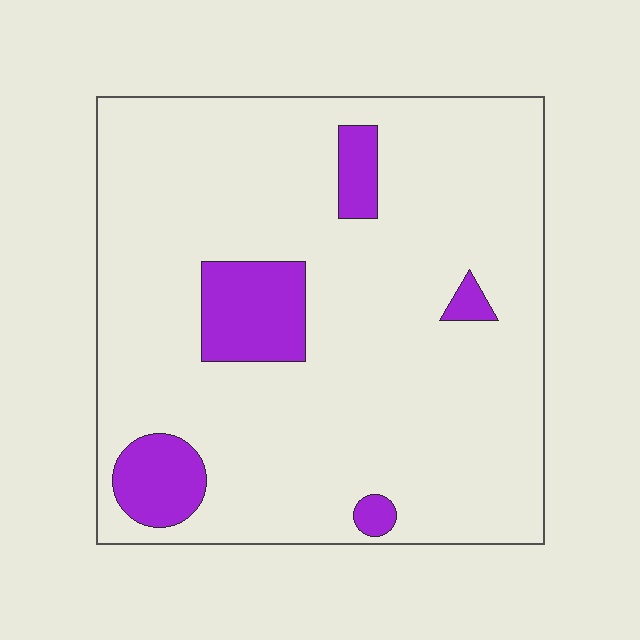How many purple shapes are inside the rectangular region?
5.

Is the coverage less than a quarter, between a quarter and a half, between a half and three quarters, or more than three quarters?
Less than a quarter.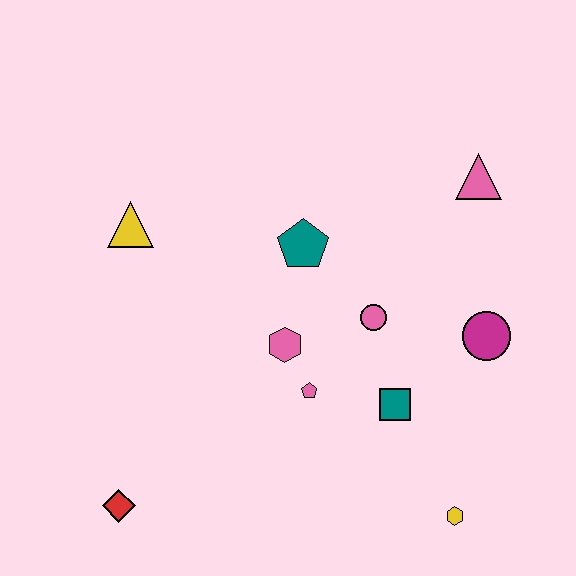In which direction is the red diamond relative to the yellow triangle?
The red diamond is below the yellow triangle.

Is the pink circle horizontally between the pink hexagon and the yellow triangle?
No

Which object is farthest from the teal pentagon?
The red diamond is farthest from the teal pentagon.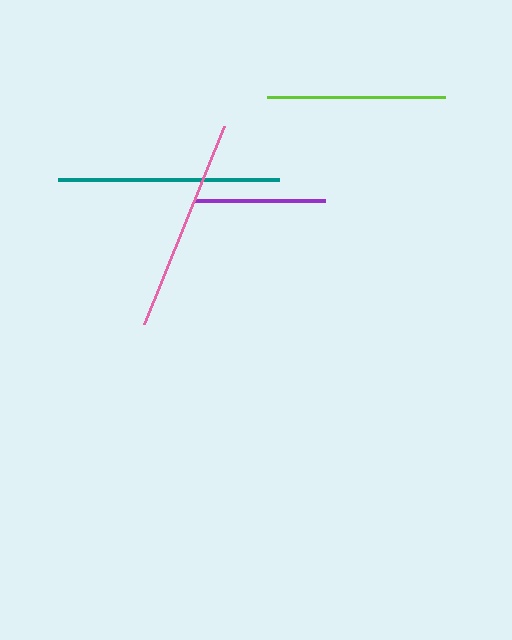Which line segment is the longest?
The teal line is the longest at approximately 221 pixels.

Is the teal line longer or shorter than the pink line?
The teal line is longer than the pink line.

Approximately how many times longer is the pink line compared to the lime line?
The pink line is approximately 1.2 times the length of the lime line.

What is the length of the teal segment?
The teal segment is approximately 221 pixels long.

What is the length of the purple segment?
The purple segment is approximately 129 pixels long.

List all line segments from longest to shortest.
From longest to shortest: teal, pink, lime, purple.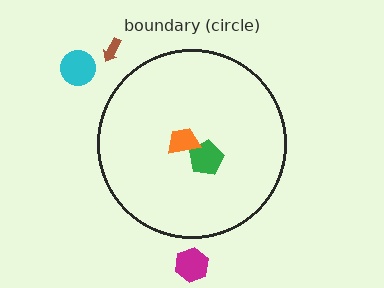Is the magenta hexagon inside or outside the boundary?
Outside.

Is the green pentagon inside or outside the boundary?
Inside.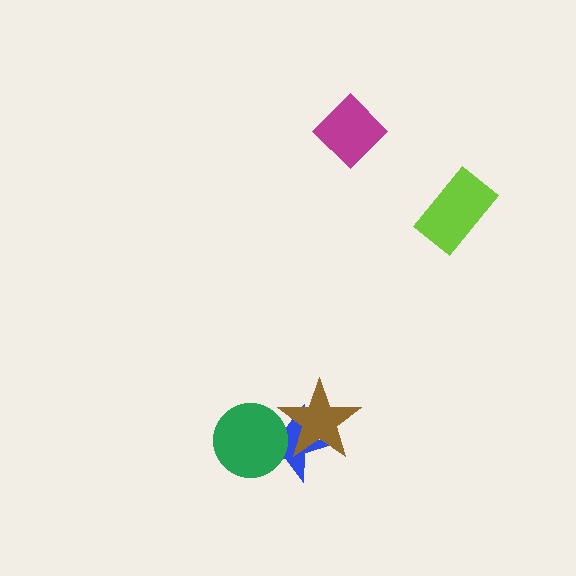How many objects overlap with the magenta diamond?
0 objects overlap with the magenta diamond.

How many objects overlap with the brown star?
2 objects overlap with the brown star.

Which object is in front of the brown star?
The green circle is in front of the brown star.